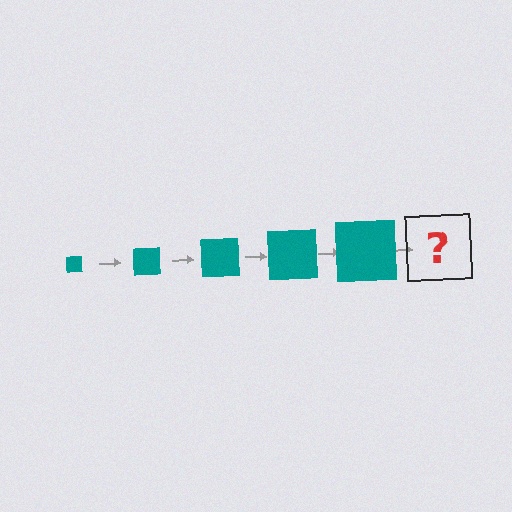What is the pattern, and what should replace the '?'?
The pattern is that the square gets progressively larger each step. The '?' should be a teal square, larger than the previous one.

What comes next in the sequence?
The next element should be a teal square, larger than the previous one.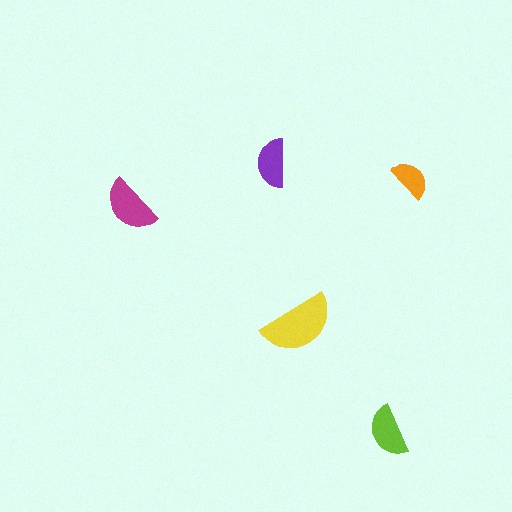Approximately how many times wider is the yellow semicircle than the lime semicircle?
About 1.5 times wider.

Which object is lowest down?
The lime semicircle is bottommost.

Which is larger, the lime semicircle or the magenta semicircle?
The magenta one.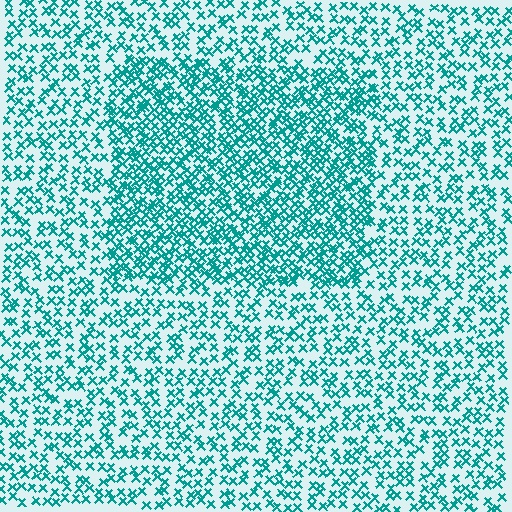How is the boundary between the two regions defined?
The boundary is defined by a change in element density (approximately 1.8x ratio). All elements are the same color, size, and shape.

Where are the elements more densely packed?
The elements are more densely packed inside the rectangle boundary.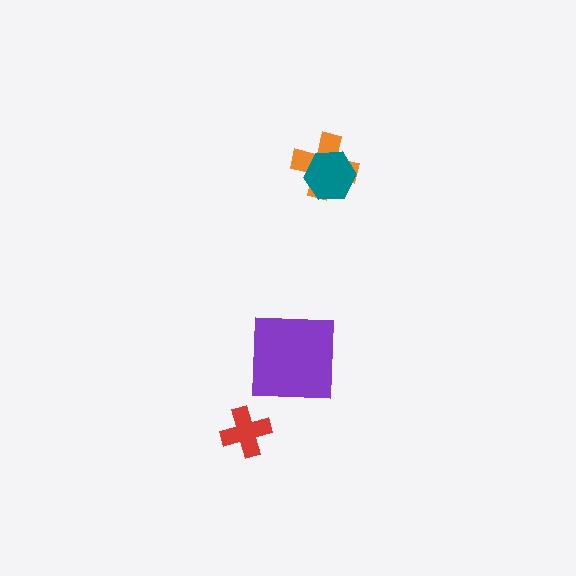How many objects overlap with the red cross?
0 objects overlap with the red cross.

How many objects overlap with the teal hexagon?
1 object overlaps with the teal hexagon.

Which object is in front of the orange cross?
The teal hexagon is in front of the orange cross.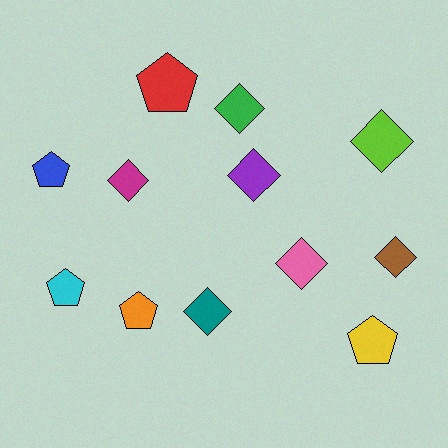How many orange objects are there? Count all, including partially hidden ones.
There is 1 orange object.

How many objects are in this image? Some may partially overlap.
There are 12 objects.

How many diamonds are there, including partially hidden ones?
There are 7 diamonds.